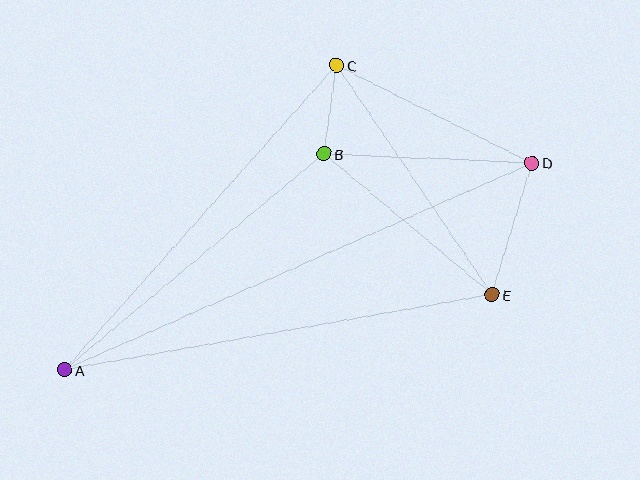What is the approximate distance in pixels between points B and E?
The distance between B and E is approximately 219 pixels.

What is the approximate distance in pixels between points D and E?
The distance between D and E is approximately 137 pixels.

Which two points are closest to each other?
Points B and C are closest to each other.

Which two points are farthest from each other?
Points A and D are farthest from each other.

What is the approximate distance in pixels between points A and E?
The distance between A and E is approximately 434 pixels.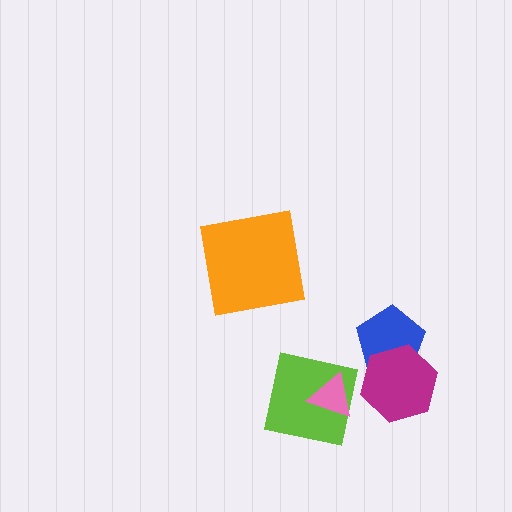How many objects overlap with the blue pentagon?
1 object overlaps with the blue pentagon.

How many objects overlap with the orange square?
0 objects overlap with the orange square.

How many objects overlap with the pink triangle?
1 object overlaps with the pink triangle.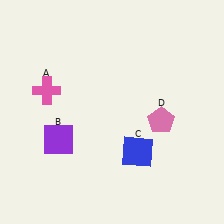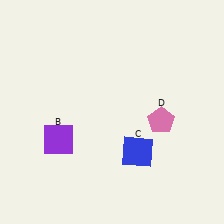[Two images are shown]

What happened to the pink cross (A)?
The pink cross (A) was removed in Image 2. It was in the top-left area of Image 1.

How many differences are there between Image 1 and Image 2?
There is 1 difference between the two images.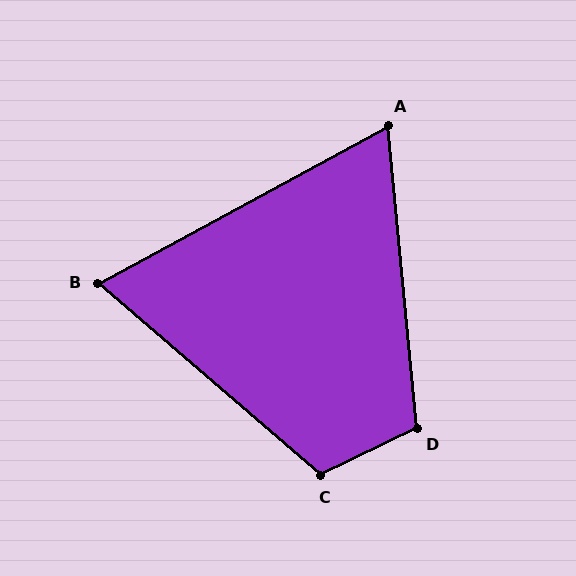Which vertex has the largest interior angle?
C, at approximately 113 degrees.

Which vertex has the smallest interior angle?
A, at approximately 67 degrees.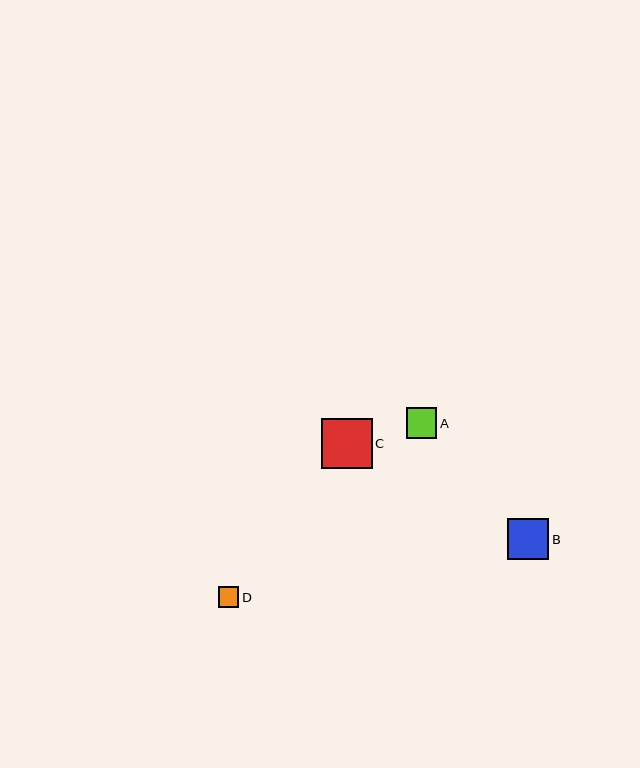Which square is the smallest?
Square D is the smallest with a size of approximately 21 pixels.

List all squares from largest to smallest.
From largest to smallest: C, B, A, D.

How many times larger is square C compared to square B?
Square C is approximately 1.2 times the size of square B.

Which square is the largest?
Square C is the largest with a size of approximately 50 pixels.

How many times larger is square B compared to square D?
Square B is approximately 2.0 times the size of square D.